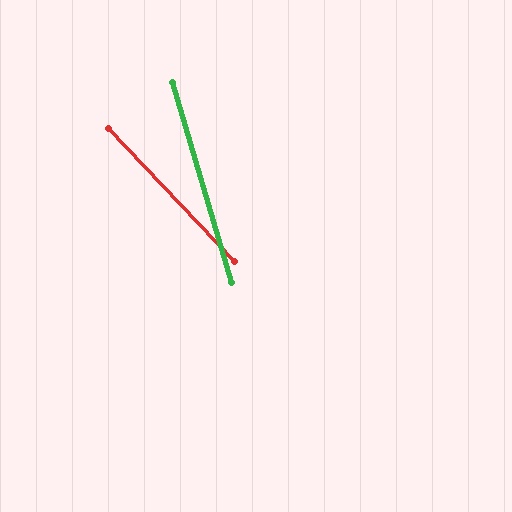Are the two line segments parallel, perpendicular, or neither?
Neither parallel nor perpendicular — they differ by about 27°.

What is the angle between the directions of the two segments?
Approximately 27 degrees.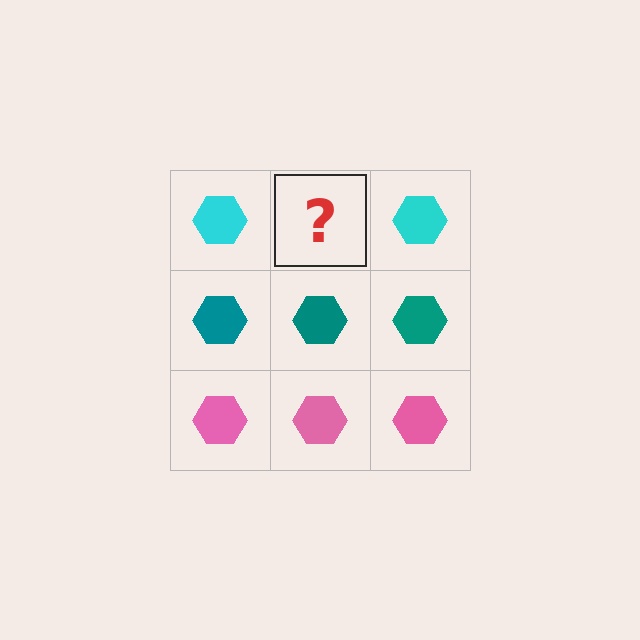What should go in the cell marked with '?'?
The missing cell should contain a cyan hexagon.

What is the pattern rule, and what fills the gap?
The rule is that each row has a consistent color. The gap should be filled with a cyan hexagon.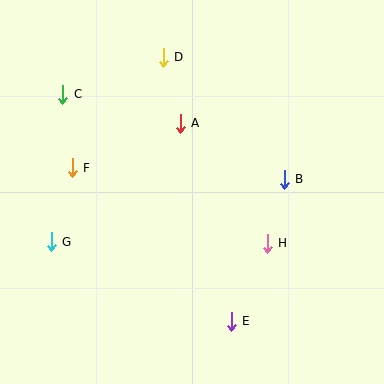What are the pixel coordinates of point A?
Point A is at (180, 123).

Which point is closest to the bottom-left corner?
Point G is closest to the bottom-left corner.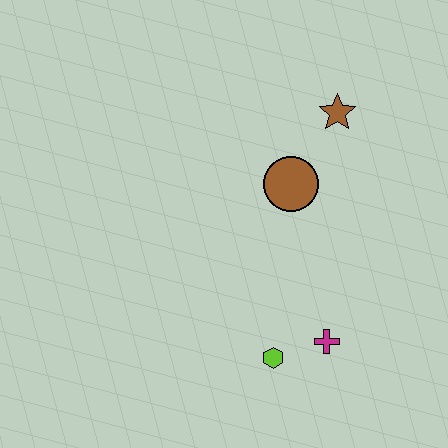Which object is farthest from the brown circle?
The lime hexagon is farthest from the brown circle.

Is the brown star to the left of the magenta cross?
No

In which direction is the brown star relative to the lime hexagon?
The brown star is above the lime hexagon.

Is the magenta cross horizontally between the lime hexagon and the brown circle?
No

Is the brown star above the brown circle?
Yes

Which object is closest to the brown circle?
The brown star is closest to the brown circle.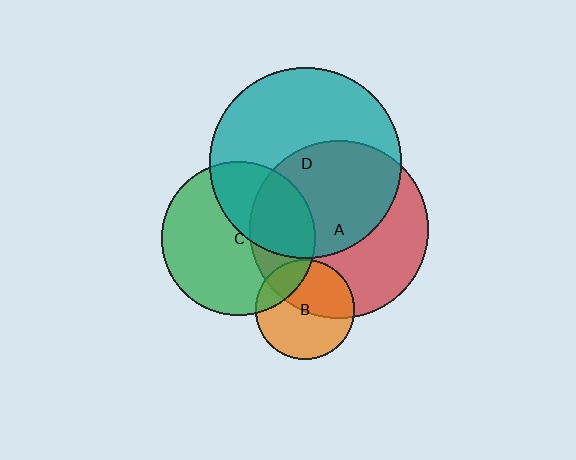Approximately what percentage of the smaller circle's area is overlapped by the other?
Approximately 20%.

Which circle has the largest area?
Circle D (teal).